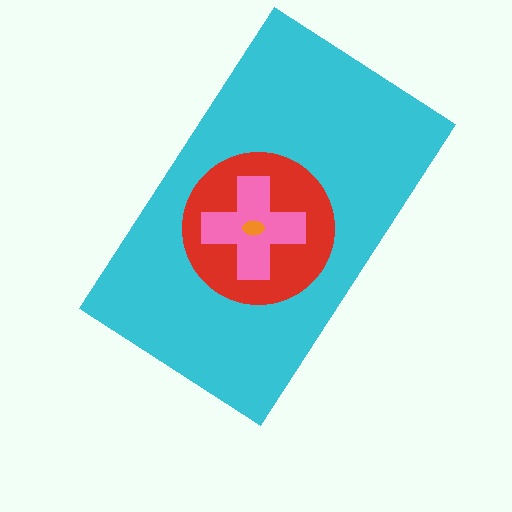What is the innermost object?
The orange ellipse.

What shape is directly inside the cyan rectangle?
The red circle.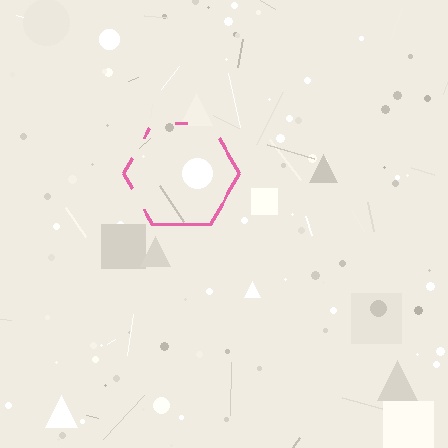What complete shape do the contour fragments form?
The contour fragments form a hexagon.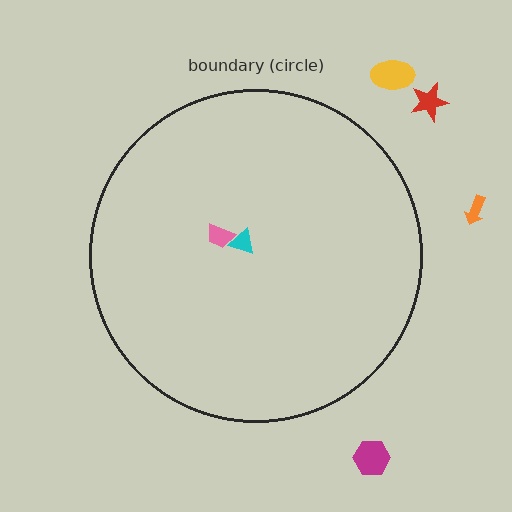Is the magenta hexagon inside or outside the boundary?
Outside.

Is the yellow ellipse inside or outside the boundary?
Outside.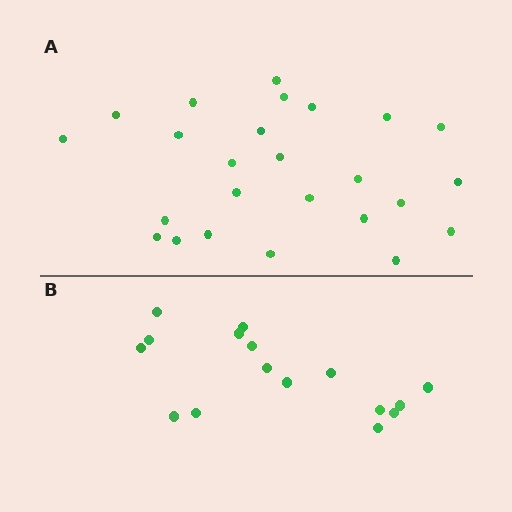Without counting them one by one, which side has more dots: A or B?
Region A (the top region) has more dots.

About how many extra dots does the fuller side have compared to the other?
Region A has roughly 8 or so more dots than region B.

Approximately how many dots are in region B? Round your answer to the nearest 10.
About 20 dots. (The exact count is 16, which rounds to 20.)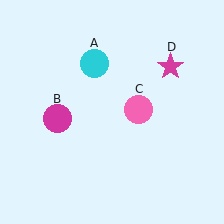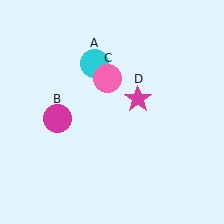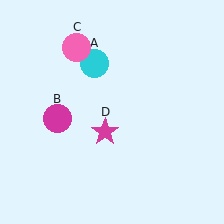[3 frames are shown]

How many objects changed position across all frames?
2 objects changed position: pink circle (object C), magenta star (object D).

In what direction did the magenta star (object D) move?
The magenta star (object D) moved down and to the left.